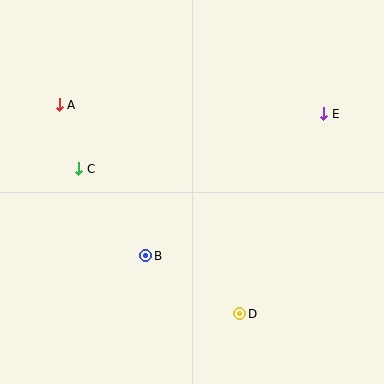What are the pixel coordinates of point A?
Point A is at (59, 105).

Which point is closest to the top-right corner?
Point E is closest to the top-right corner.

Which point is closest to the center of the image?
Point B at (146, 256) is closest to the center.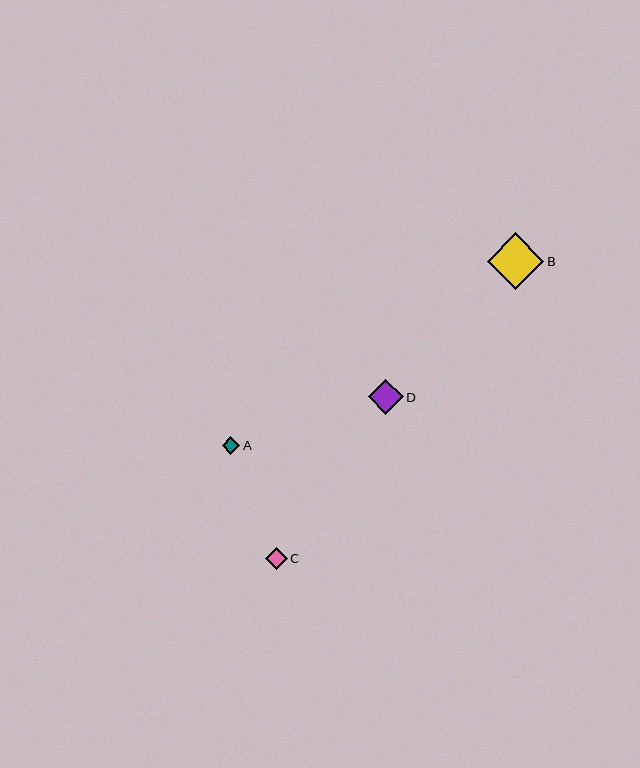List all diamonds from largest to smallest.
From largest to smallest: B, D, C, A.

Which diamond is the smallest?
Diamond A is the smallest with a size of approximately 18 pixels.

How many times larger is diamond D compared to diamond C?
Diamond D is approximately 1.5 times the size of diamond C.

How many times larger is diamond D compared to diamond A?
Diamond D is approximately 1.9 times the size of diamond A.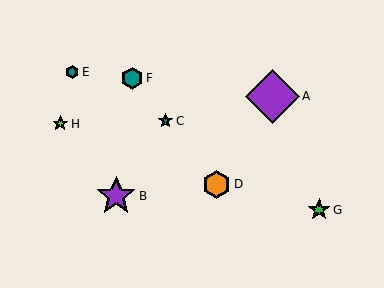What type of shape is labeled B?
Shape B is a purple star.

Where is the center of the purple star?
The center of the purple star is at (116, 196).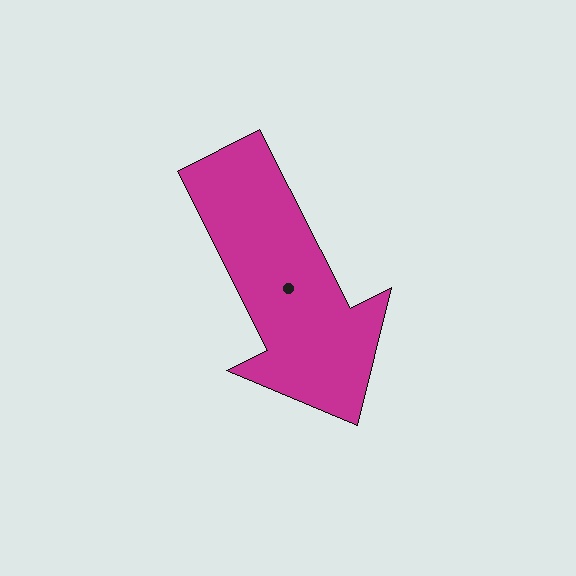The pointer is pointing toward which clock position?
Roughly 5 o'clock.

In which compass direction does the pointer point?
Southeast.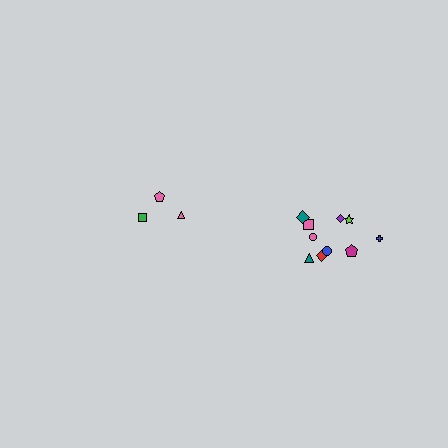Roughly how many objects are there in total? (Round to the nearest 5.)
Roughly 15 objects in total.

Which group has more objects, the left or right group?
The right group.